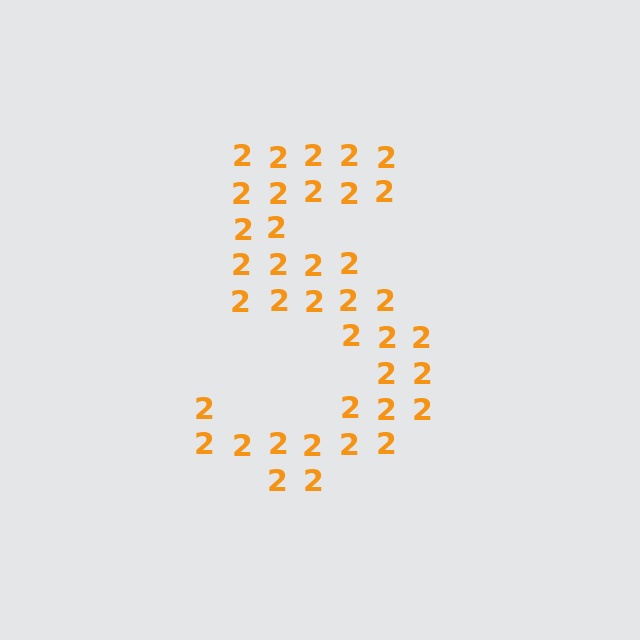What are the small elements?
The small elements are digit 2's.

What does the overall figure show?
The overall figure shows the digit 5.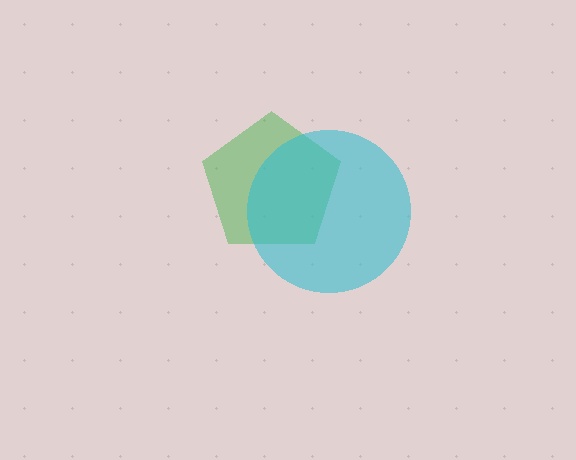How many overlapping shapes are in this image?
There are 2 overlapping shapes in the image.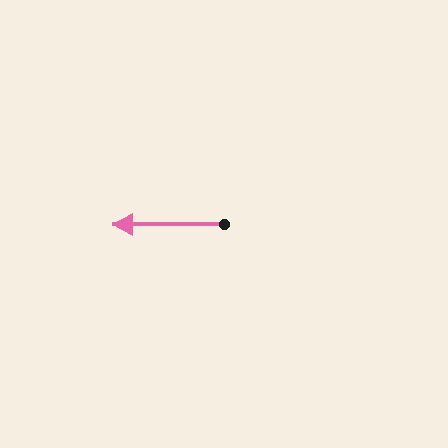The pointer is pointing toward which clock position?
Roughly 9 o'clock.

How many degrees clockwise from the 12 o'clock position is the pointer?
Approximately 270 degrees.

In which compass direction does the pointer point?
West.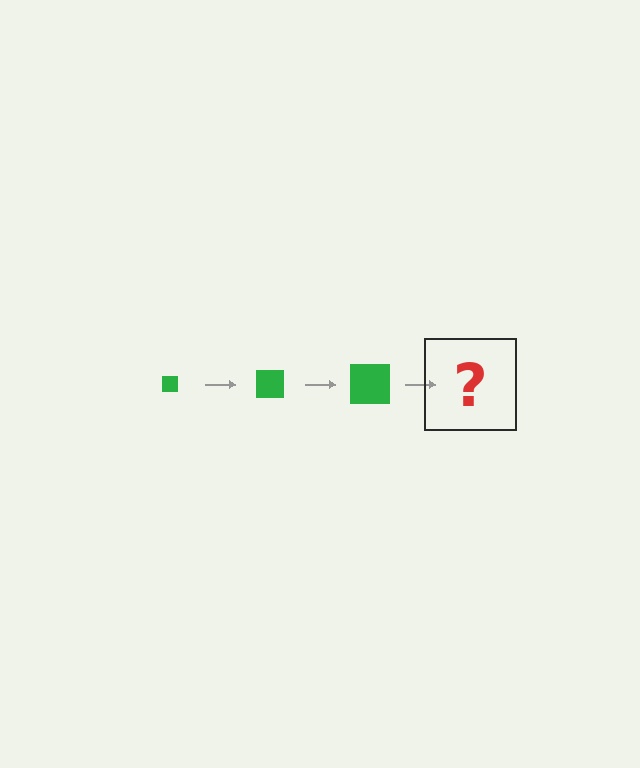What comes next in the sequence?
The next element should be a green square, larger than the previous one.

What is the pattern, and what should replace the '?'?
The pattern is that the square gets progressively larger each step. The '?' should be a green square, larger than the previous one.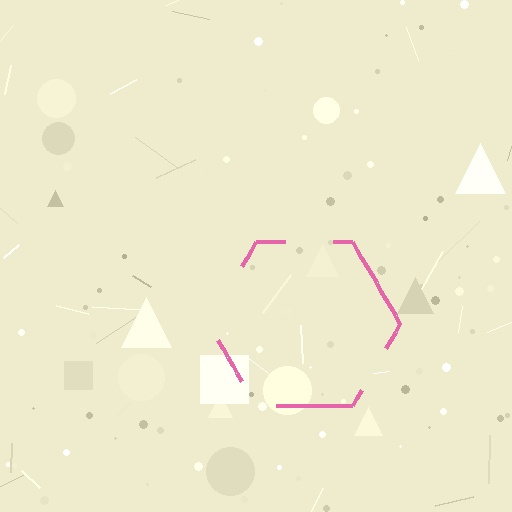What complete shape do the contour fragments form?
The contour fragments form a hexagon.